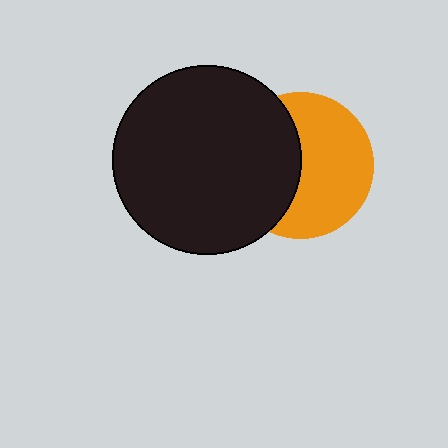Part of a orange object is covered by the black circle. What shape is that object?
It is a circle.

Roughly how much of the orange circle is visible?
About half of it is visible (roughly 57%).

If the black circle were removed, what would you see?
You would see the complete orange circle.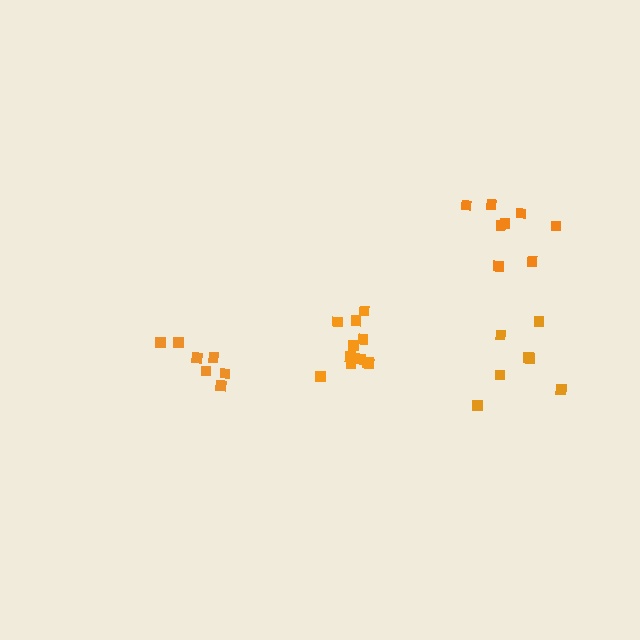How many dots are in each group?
Group 1: 7 dots, Group 2: 7 dots, Group 3: 11 dots, Group 4: 8 dots (33 total).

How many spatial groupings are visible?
There are 4 spatial groupings.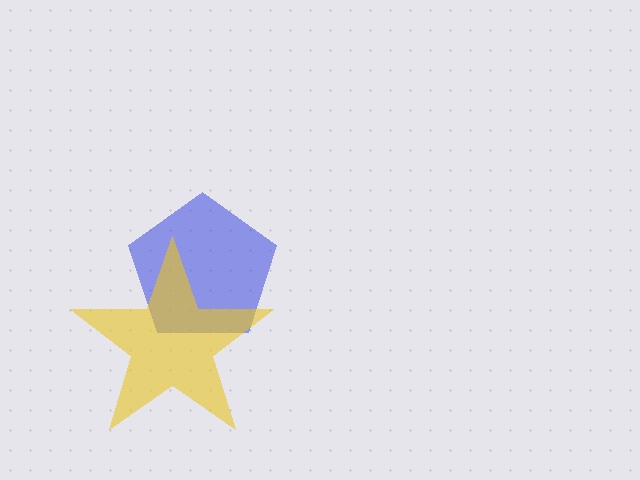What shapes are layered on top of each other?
The layered shapes are: a blue pentagon, a yellow star.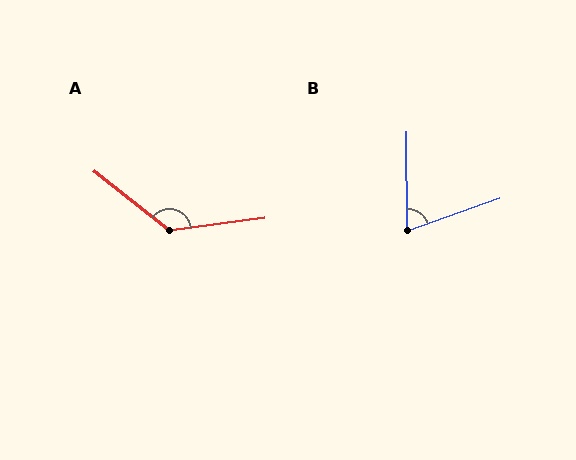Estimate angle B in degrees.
Approximately 71 degrees.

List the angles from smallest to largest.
B (71°), A (134°).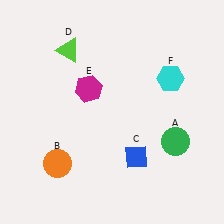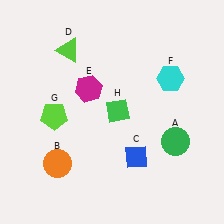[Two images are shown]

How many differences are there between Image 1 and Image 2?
There are 2 differences between the two images.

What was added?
A lime pentagon (G), a green diamond (H) were added in Image 2.